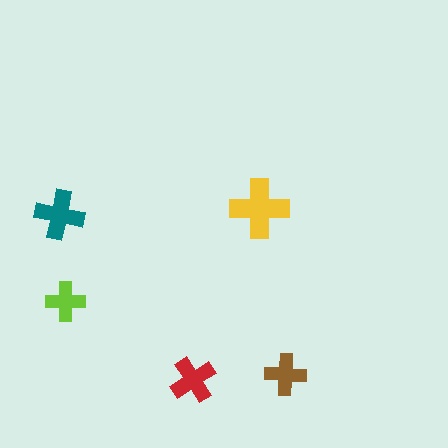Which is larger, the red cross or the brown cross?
The red one.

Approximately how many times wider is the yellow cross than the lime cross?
About 1.5 times wider.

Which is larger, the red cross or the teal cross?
The teal one.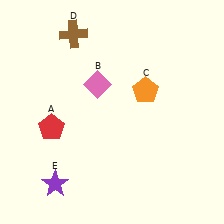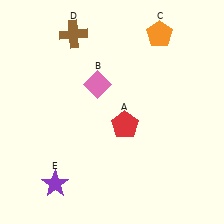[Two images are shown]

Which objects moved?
The objects that moved are: the red pentagon (A), the orange pentagon (C).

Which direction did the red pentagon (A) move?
The red pentagon (A) moved right.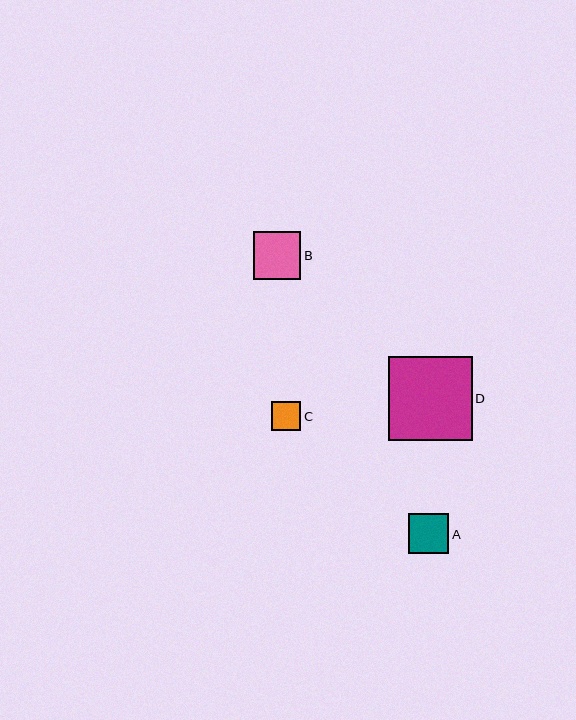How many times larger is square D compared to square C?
Square D is approximately 2.9 times the size of square C.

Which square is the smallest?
Square C is the smallest with a size of approximately 29 pixels.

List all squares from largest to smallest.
From largest to smallest: D, B, A, C.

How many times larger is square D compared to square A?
Square D is approximately 2.1 times the size of square A.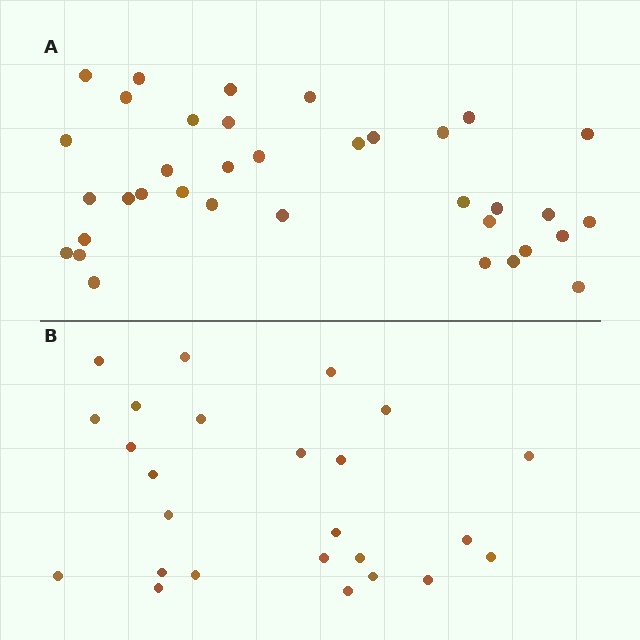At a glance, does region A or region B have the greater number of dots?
Region A (the top region) has more dots.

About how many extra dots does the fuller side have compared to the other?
Region A has roughly 12 or so more dots than region B.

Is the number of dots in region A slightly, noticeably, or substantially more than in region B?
Region A has noticeably more, but not dramatically so. The ratio is roughly 1.4 to 1.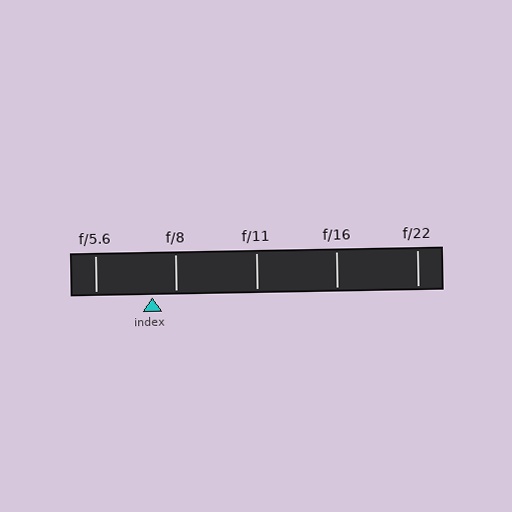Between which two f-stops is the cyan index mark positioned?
The index mark is between f/5.6 and f/8.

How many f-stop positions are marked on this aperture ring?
There are 5 f-stop positions marked.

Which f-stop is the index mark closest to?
The index mark is closest to f/8.